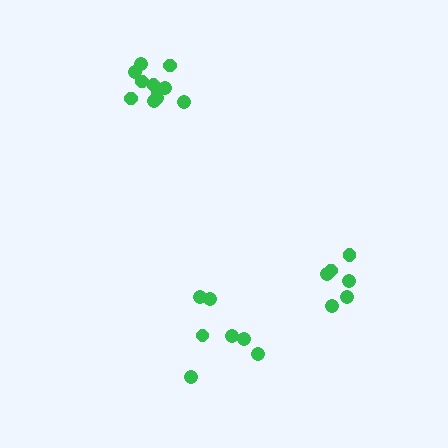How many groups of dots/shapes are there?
There are 3 groups.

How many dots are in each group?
Group 1: 7 dots, Group 2: 11 dots, Group 3: 6 dots (24 total).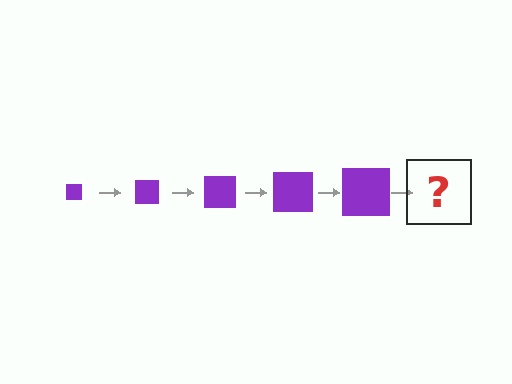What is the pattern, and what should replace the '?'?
The pattern is that the square gets progressively larger each step. The '?' should be a purple square, larger than the previous one.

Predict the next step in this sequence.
The next step is a purple square, larger than the previous one.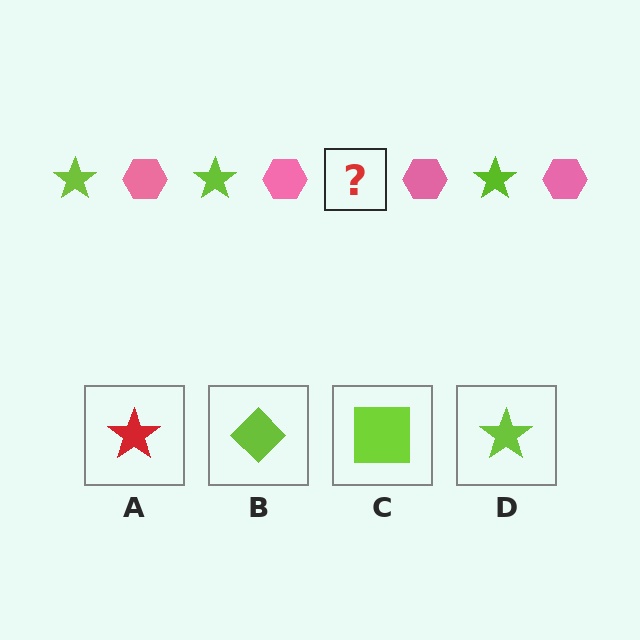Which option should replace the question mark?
Option D.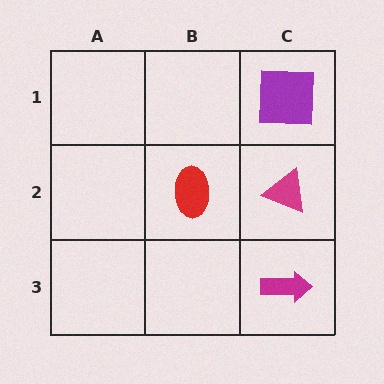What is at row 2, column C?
A magenta triangle.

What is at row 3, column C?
A magenta arrow.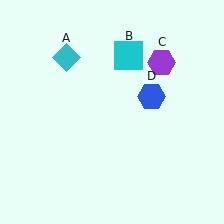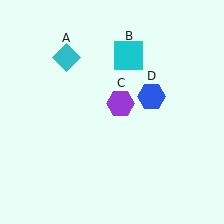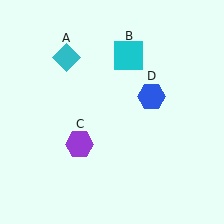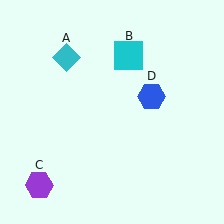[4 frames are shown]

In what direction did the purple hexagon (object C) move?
The purple hexagon (object C) moved down and to the left.